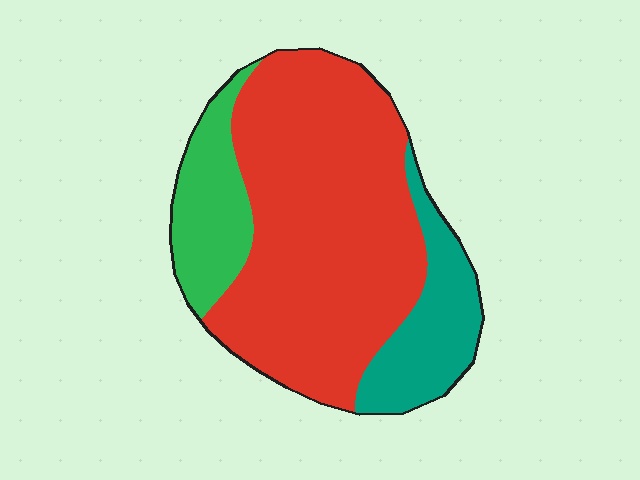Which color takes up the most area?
Red, at roughly 65%.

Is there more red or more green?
Red.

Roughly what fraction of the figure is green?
Green covers 16% of the figure.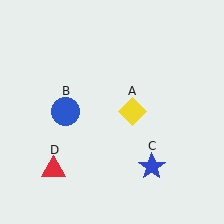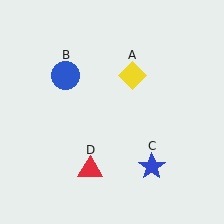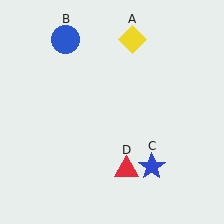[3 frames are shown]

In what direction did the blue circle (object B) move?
The blue circle (object B) moved up.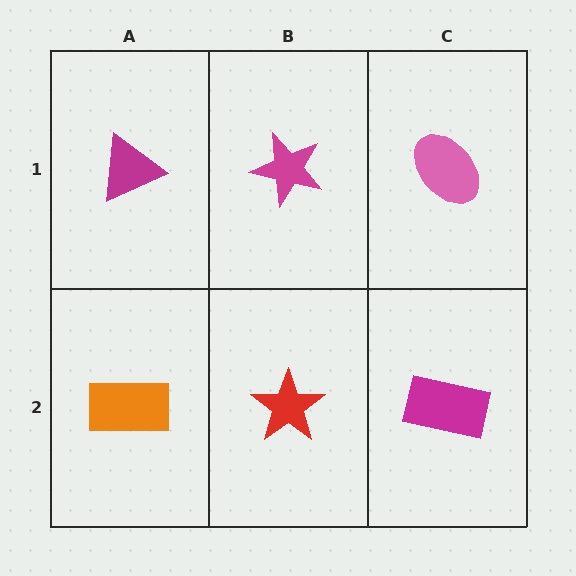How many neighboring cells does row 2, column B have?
3.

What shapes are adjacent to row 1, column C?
A magenta rectangle (row 2, column C), a magenta star (row 1, column B).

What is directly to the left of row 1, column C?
A magenta star.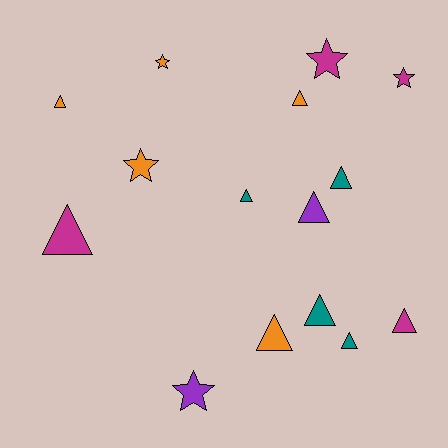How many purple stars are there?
There is 1 purple star.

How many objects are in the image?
There are 15 objects.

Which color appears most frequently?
Orange, with 5 objects.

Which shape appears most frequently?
Triangle, with 10 objects.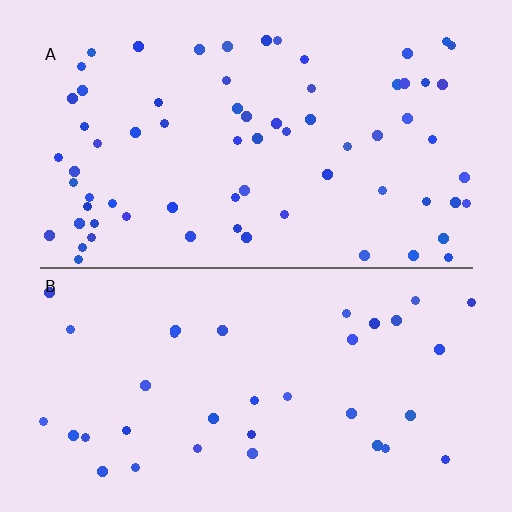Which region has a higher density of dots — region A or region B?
A (the top).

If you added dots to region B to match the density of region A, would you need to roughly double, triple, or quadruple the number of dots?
Approximately double.